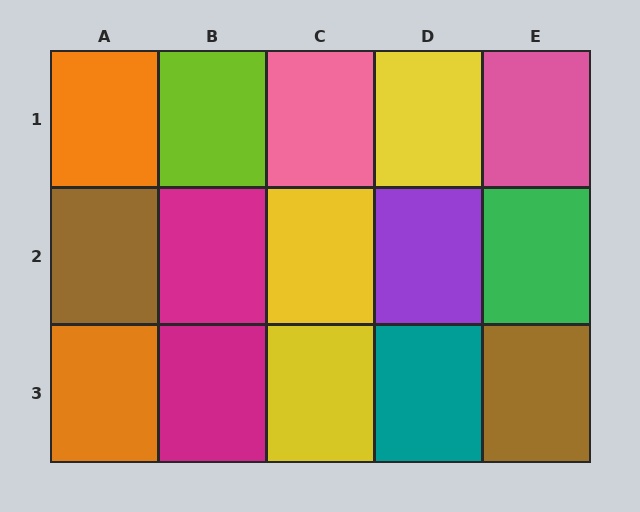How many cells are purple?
1 cell is purple.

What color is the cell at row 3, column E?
Brown.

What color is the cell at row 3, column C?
Yellow.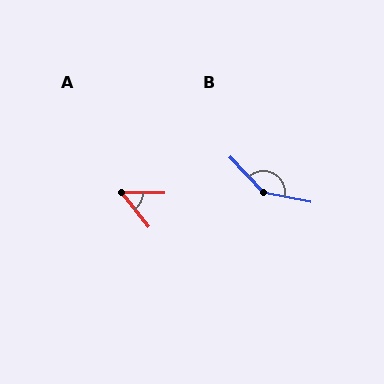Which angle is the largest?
B, at approximately 145 degrees.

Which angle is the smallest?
A, at approximately 51 degrees.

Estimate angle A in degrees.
Approximately 51 degrees.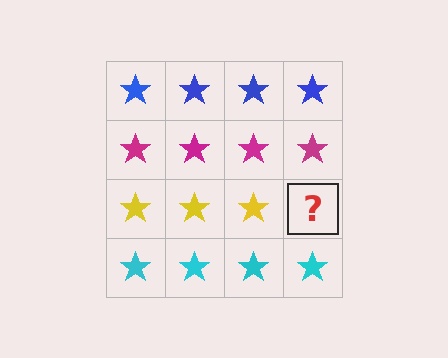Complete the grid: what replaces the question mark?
The question mark should be replaced with a yellow star.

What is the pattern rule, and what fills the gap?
The rule is that each row has a consistent color. The gap should be filled with a yellow star.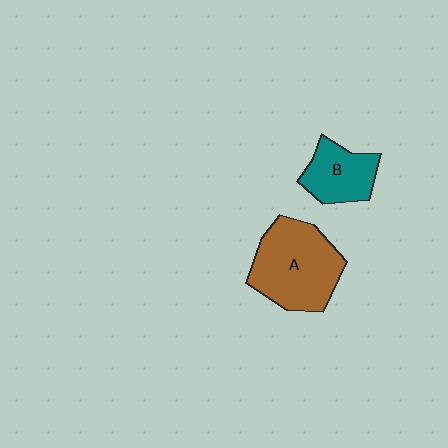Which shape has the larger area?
Shape A (brown).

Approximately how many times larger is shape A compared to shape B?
Approximately 1.8 times.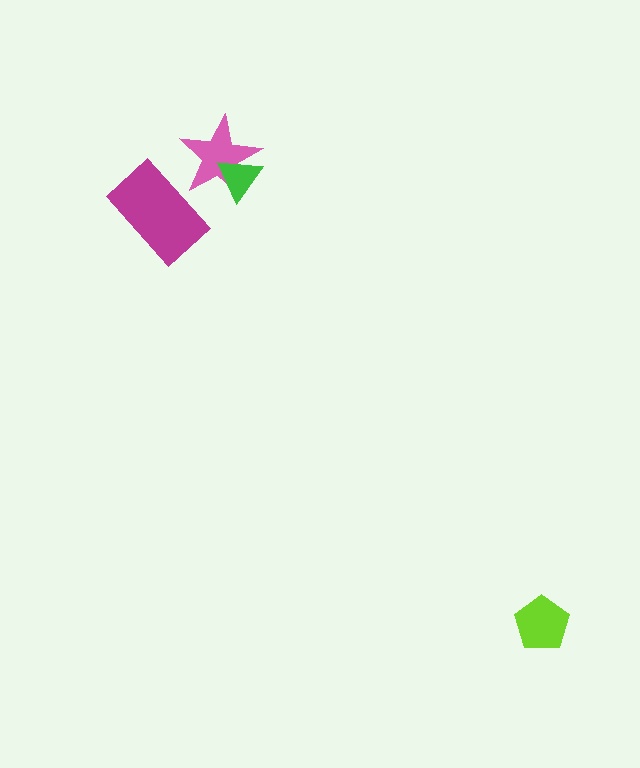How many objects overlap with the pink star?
2 objects overlap with the pink star.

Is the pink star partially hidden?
Yes, it is partially covered by another shape.